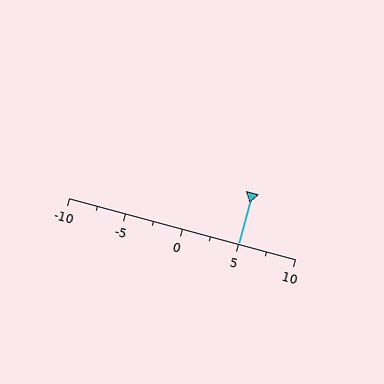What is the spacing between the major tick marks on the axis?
The major ticks are spaced 5 apart.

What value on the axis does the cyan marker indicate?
The marker indicates approximately 5.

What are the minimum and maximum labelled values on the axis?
The axis runs from -10 to 10.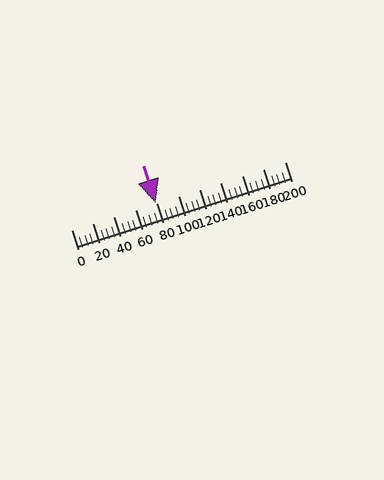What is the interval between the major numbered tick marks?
The major tick marks are spaced 20 units apart.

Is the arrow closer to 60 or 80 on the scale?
The arrow is closer to 80.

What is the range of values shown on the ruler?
The ruler shows values from 0 to 200.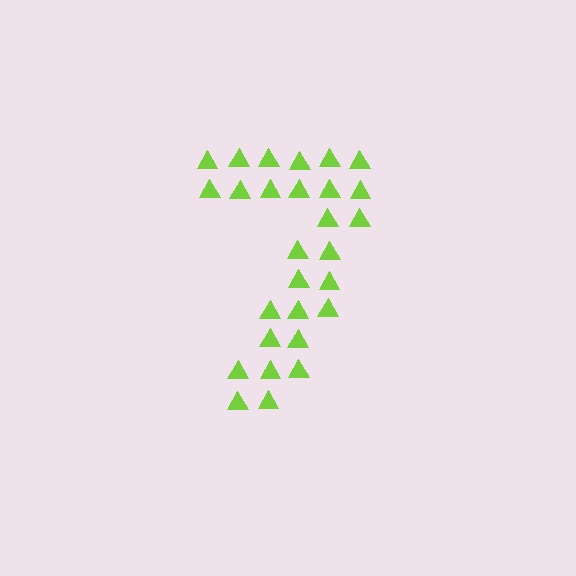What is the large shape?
The large shape is the digit 7.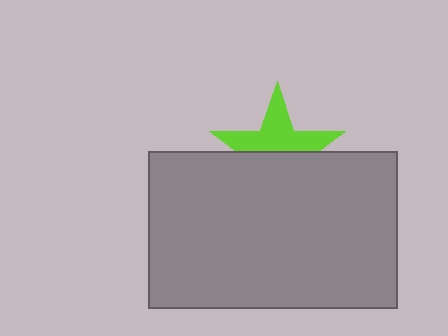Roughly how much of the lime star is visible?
About half of it is visible (roughly 51%).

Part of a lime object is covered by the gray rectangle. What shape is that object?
It is a star.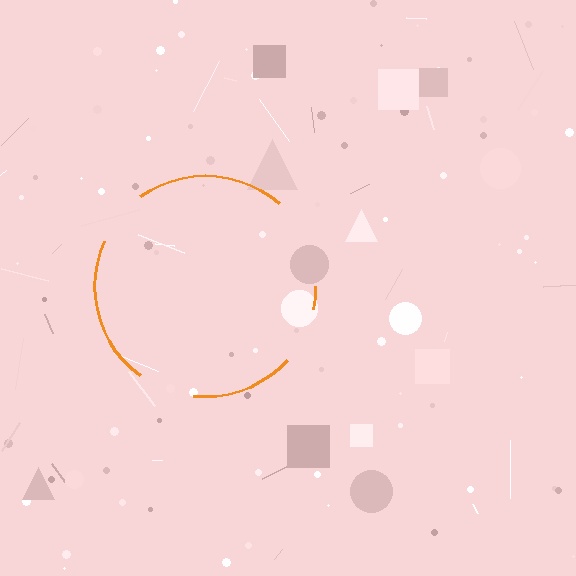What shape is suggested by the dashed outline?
The dashed outline suggests a circle.